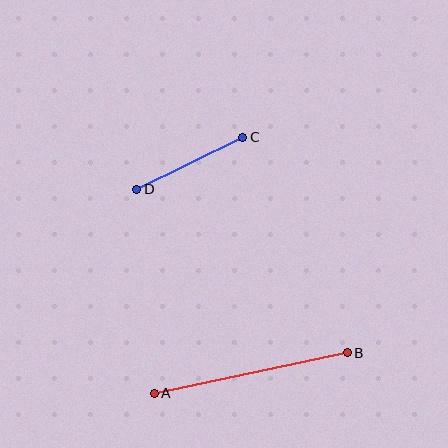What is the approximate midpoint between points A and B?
The midpoint is at approximately (251, 373) pixels.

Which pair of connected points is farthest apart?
Points A and B are farthest apart.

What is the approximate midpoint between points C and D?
The midpoint is at approximately (190, 163) pixels.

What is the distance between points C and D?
The distance is approximately 118 pixels.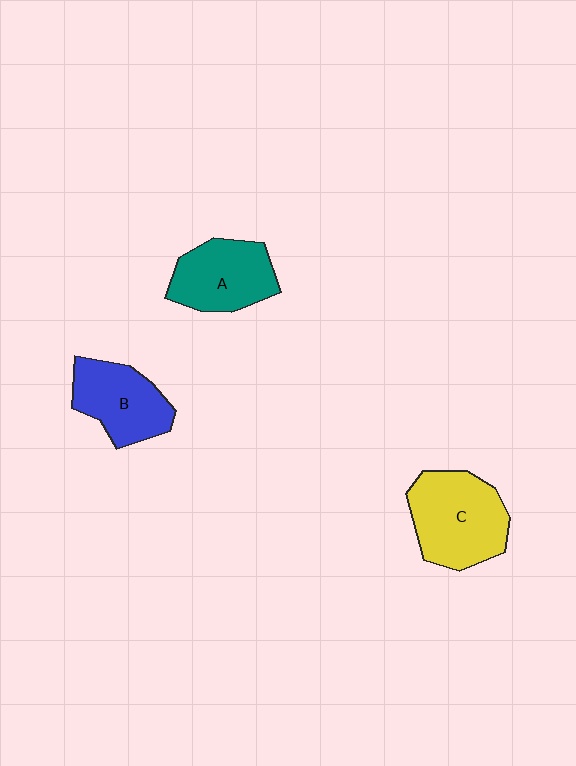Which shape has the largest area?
Shape C (yellow).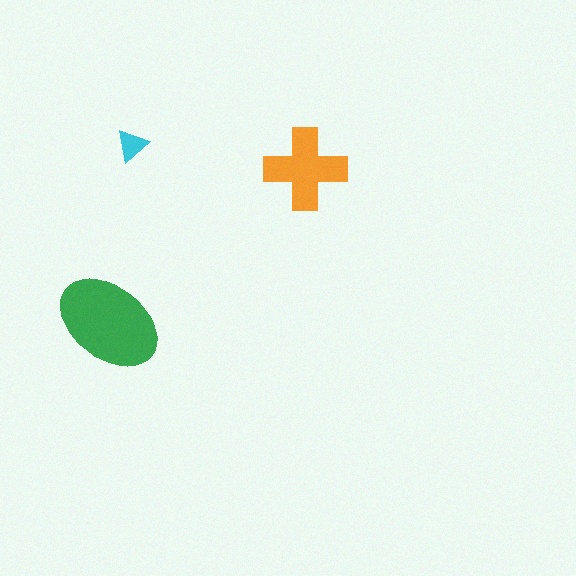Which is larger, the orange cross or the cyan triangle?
The orange cross.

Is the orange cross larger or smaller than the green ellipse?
Smaller.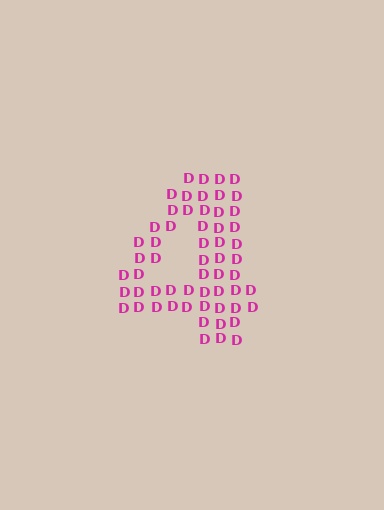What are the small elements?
The small elements are letter D's.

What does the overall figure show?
The overall figure shows the digit 4.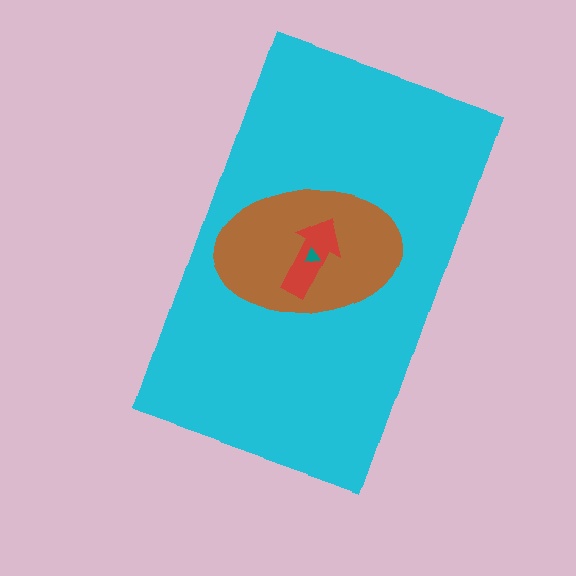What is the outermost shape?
The cyan rectangle.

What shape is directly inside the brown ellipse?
The red arrow.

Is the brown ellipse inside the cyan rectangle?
Yes.